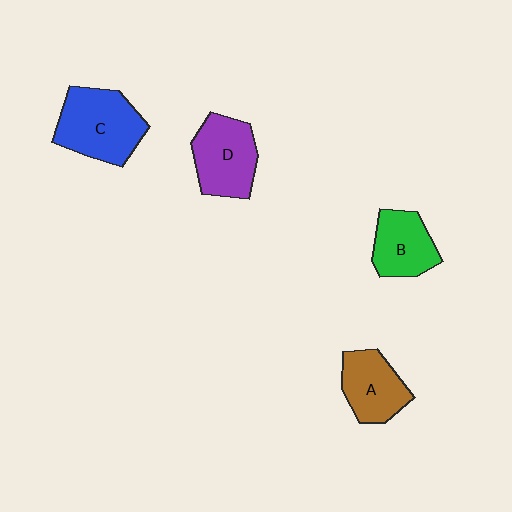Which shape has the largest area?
Shape C (blue).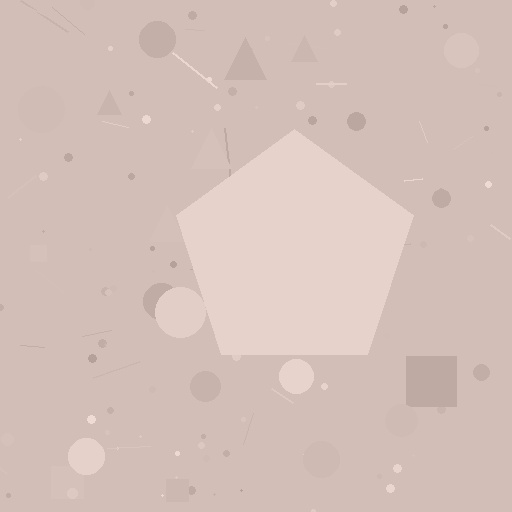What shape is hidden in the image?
A pentagon is hidden in the image.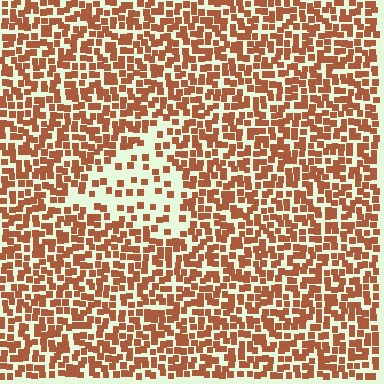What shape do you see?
I see a triangle.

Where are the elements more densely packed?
The elements are more densely packed outside the triangle boundary.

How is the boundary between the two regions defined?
The boundary is defined by a change in element density (approximately 2.5x ratio). All elements are the same color, size, and shape.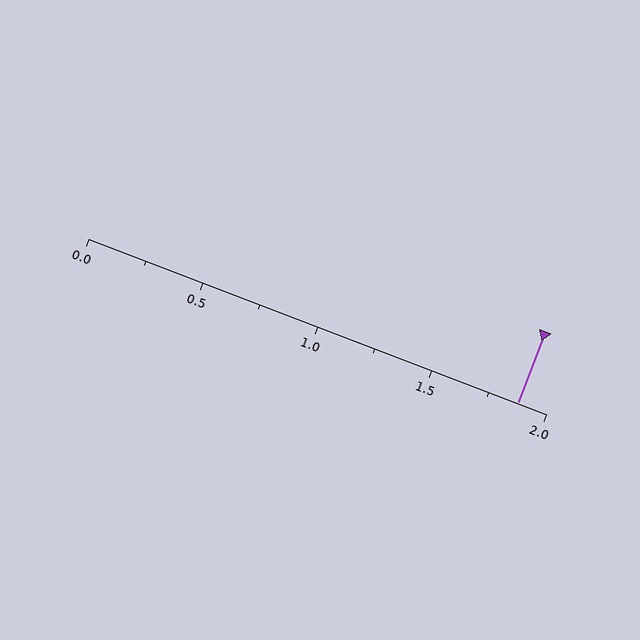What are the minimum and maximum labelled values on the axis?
The axis runs from 0.0 to 2.0.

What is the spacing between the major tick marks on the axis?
The major ticks are spaced 0.5 apart.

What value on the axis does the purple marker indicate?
The marker indicates approximately 1.88.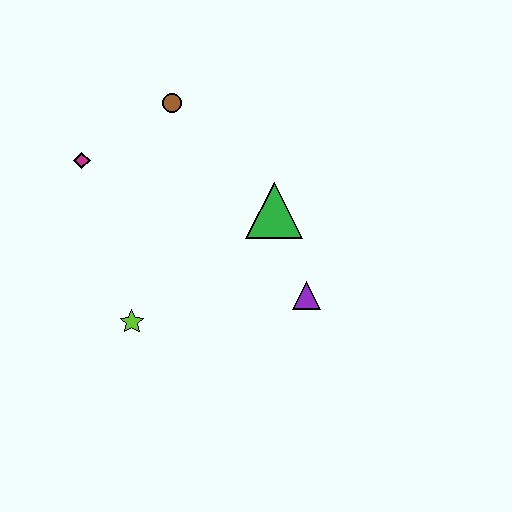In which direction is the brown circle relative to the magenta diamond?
The brown circle is to the right of the magenta diamond.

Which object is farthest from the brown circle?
The purple triangle is farthest from the brown circle.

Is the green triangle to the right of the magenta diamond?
Yes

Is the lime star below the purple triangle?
Yes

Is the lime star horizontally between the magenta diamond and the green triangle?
Yes